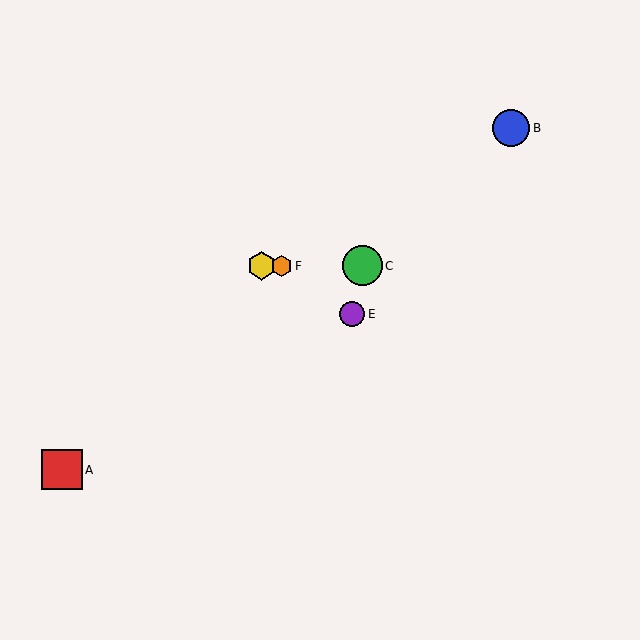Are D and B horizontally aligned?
No, D is at y≈266 and B is at y≈128.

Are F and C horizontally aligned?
Yes, both are at y≈266.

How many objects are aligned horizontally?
3 objects (C, D, F) are aligned horizontally.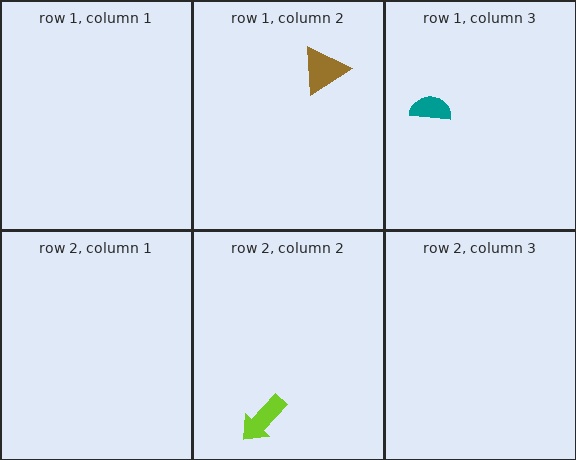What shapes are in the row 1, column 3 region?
The teal semicircle.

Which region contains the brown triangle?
The row 1, column 2 region.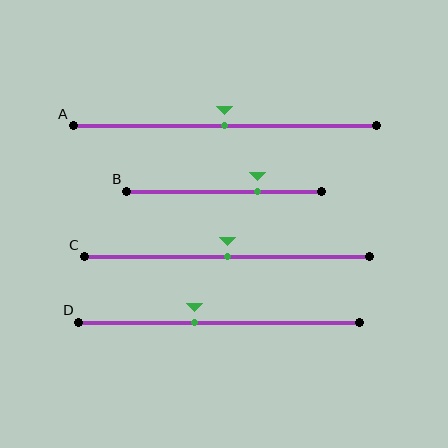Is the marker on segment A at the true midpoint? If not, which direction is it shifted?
Yes, the marker on segment A is at the true midpoint.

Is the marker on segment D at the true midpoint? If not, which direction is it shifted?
No, the marker on segment D is shifted to the left by about 9% of the segment length.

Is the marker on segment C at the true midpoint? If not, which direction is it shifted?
Yes, the marker on segment C is at the true midpoint.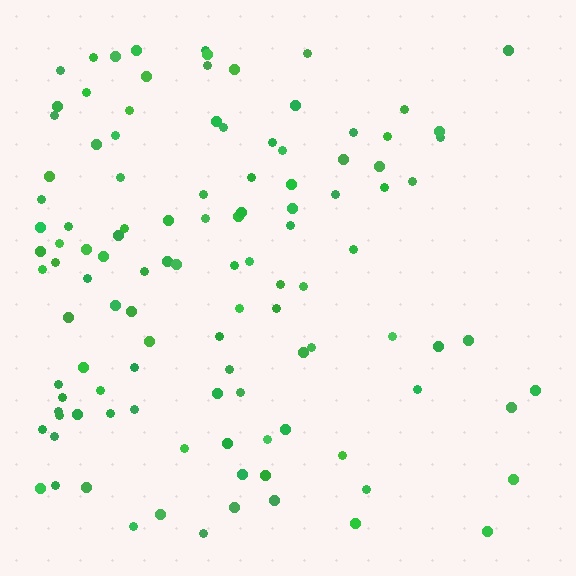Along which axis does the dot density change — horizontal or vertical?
Horizontal.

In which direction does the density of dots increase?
From right to left, with the left side densest.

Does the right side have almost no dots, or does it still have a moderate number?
Still a moderate number, just noticeably fewer than the left.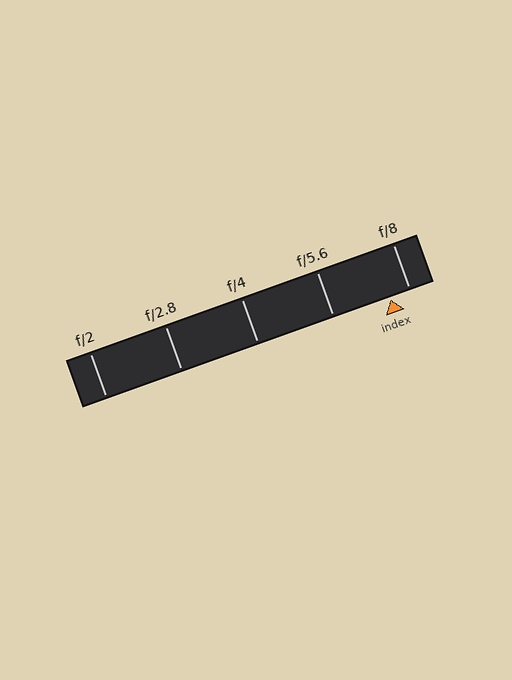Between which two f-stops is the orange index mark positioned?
The index mark is between f/5.6 and f/8.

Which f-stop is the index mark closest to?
The index mark is closest to f/8.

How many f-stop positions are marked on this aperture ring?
There are 5 f-stop positions marked.